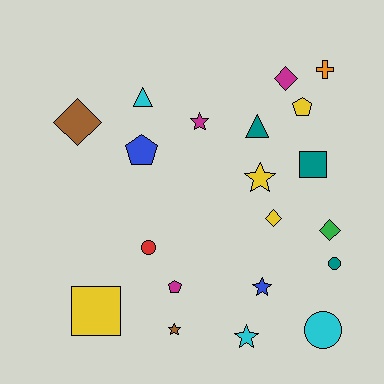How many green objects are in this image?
There is 1 green object.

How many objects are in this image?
There are 20 objects.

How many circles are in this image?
There are 3 circles.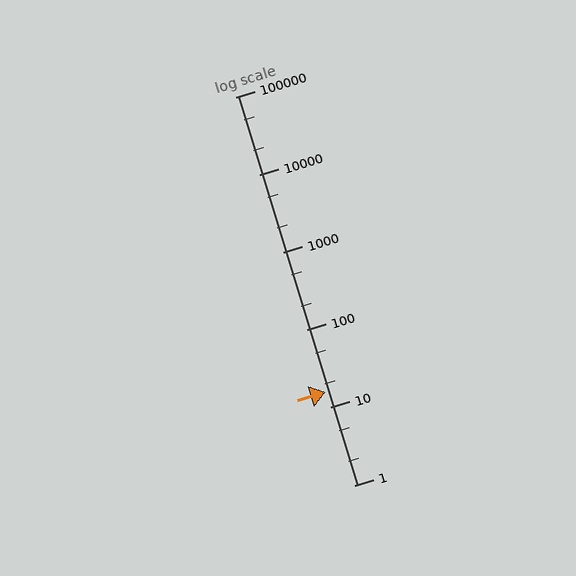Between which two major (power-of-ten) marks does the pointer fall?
The pointer is between 10 and 100.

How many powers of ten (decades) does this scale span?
The scale spans 5 decades, from 1 to 100000.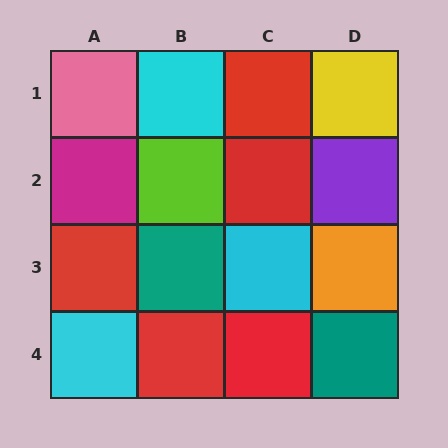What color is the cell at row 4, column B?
Red.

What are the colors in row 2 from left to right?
Magenta, lime, red, purple.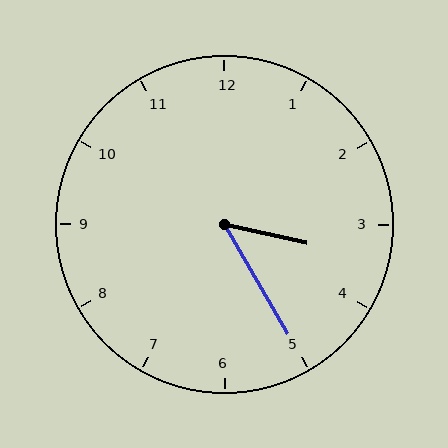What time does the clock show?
3:25.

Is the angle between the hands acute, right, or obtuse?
It is acute.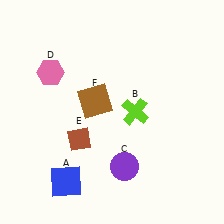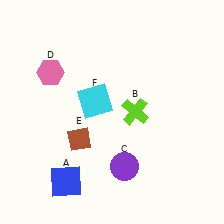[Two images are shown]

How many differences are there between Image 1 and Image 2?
There is 1 difference between the two images.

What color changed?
The square (F) changed from brown in Image 1 to cyan in Image 2.